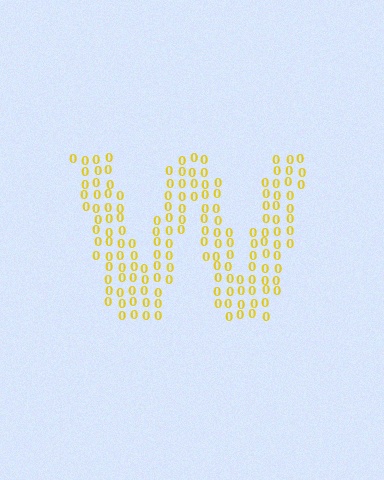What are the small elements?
The small elements are digit 0's.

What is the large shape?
The large shape is the letter W.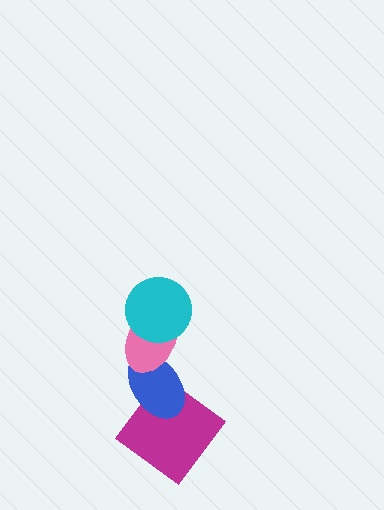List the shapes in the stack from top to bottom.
From top to bottom: the cyan circle, the pink ellipse, the blue ellipse, the magenta diamond.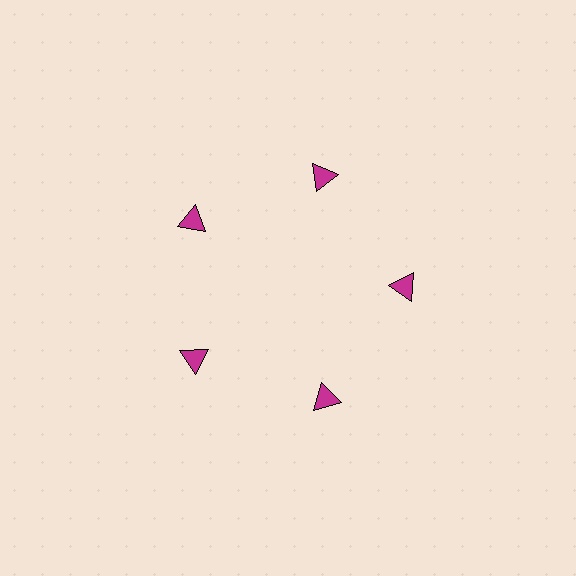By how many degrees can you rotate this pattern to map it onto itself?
The pattern maps onto itself every 72 degrees of rotation.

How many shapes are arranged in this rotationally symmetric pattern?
There are 5 shapes, arranged in 5 groups of 1.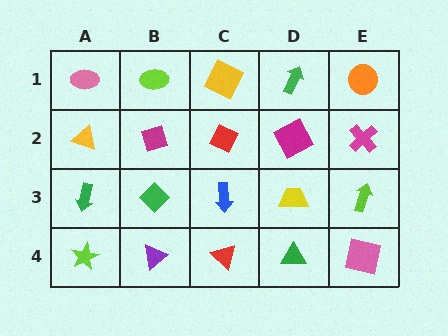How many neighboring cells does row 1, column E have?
2.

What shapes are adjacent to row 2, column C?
A yellow square (row 1, column C), a blue arrow (row 3, column C), a magenta diamond (row 2, column B), a magenta square (row 2, column D).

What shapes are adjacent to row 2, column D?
A green arrow (row 1, column D), a yellow trapezoid (row 3, column D), a red diamond (row 2, column C), a magenta cross (row 2, column E).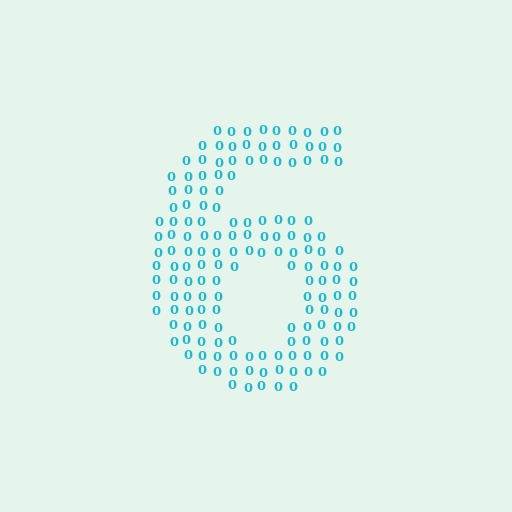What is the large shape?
The large shape is the digit 6.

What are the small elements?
The small elements are digit 0's.